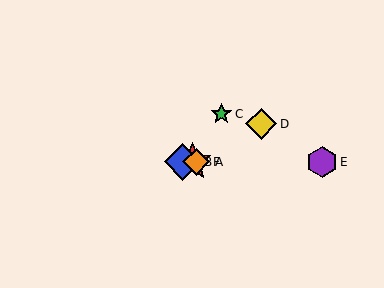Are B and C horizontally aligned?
No, B is at y≈162 and C is at y≈114.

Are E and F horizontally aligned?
Yes, both are at y≈162.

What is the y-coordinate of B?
Object B is at y≈162.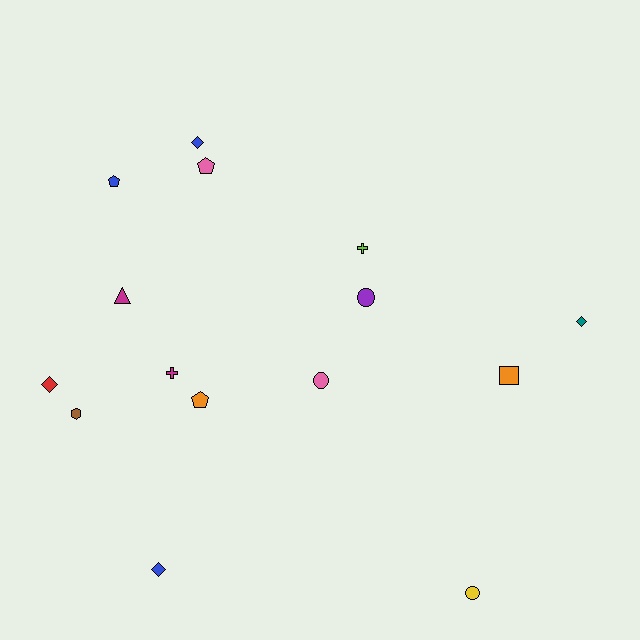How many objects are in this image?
There are 15 objects.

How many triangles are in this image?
There is 1 triangle.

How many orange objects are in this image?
There are 2 orange objects.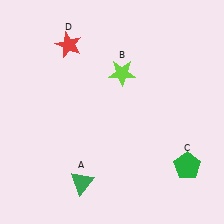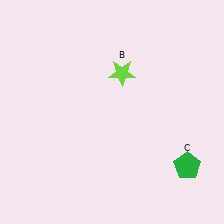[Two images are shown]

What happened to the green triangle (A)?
The green triangle (A) was removed in Image 2. It was in the bottom-left area of Image 1.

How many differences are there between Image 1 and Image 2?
There are 2 differences between the two images.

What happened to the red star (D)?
The red star (D) was removed in Image 2. It was in the top-left area of Image 1.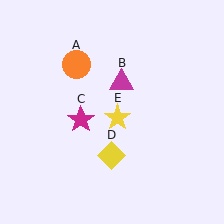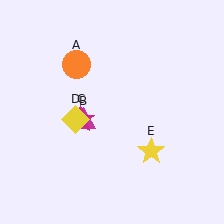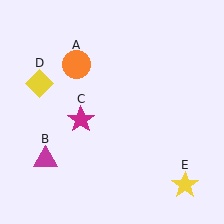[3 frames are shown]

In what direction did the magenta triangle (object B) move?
The magenta triangle (object B) moved down and to the left.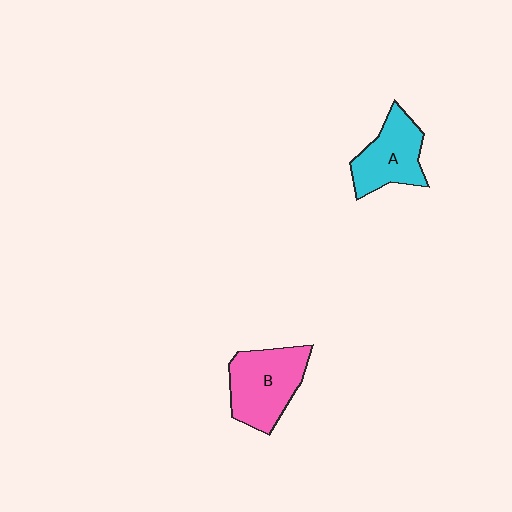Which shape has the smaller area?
Shape A (cyan).